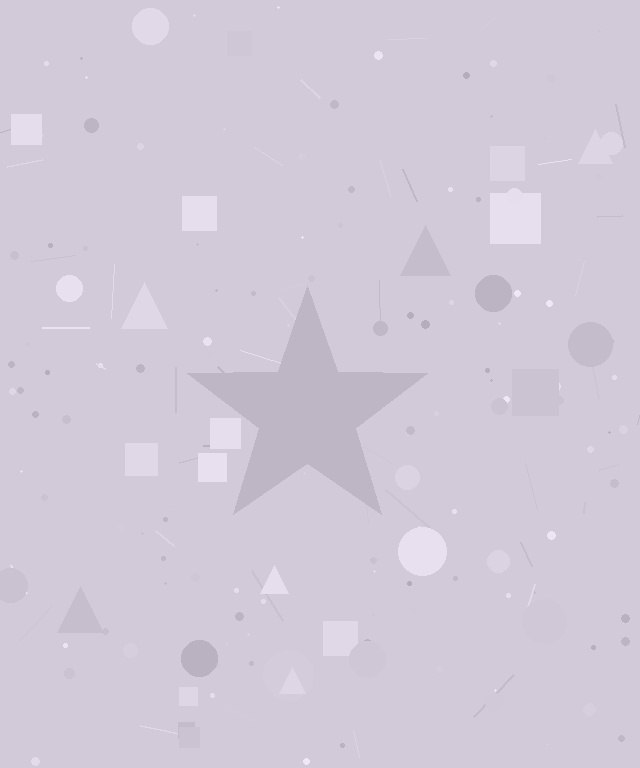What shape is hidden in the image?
A star is hidden in the image.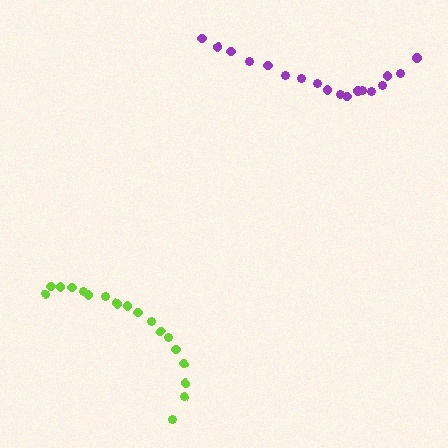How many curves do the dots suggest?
There are 2 distinct paths.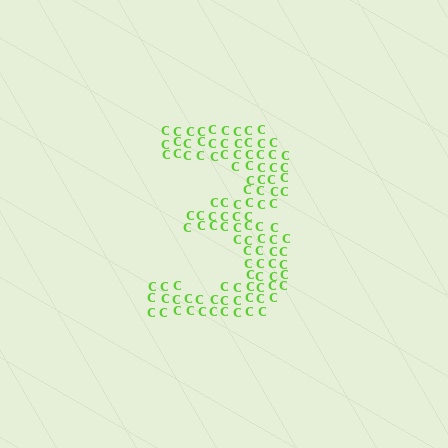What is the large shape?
The large shape is the digit 3.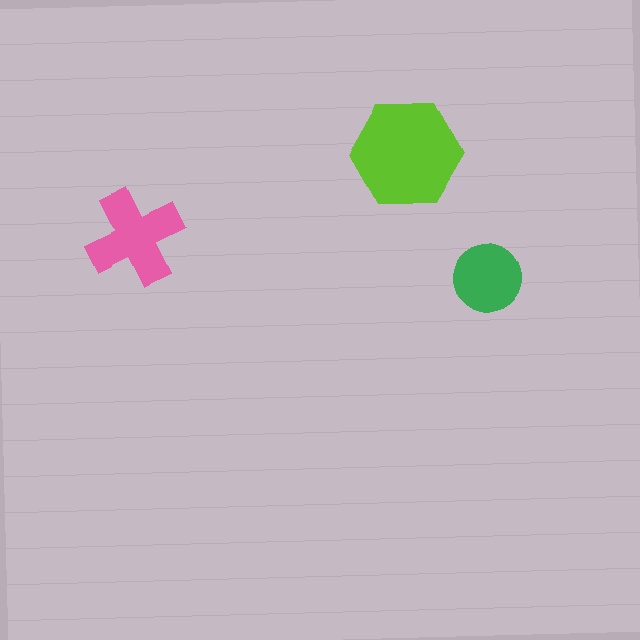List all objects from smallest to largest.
The green circle, the pink cross, the lime hexagon.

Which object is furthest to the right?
The green circle is rightmost.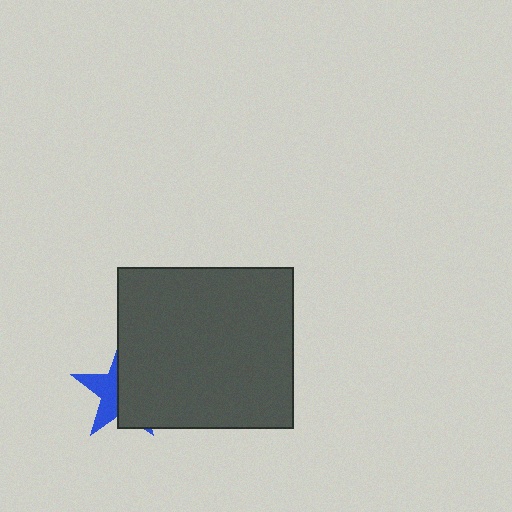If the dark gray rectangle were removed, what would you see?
You would see the complete blue star.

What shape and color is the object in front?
The object in front is a dark gray rectangle.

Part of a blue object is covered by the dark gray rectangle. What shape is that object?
It is a star.